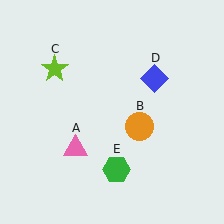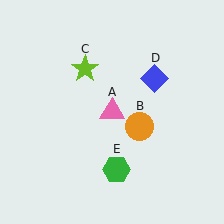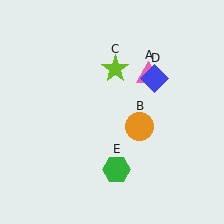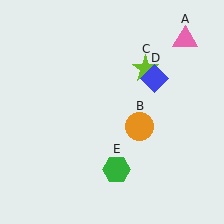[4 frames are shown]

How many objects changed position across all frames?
2 objects changed position: pink triangle (object A), lime star (object C).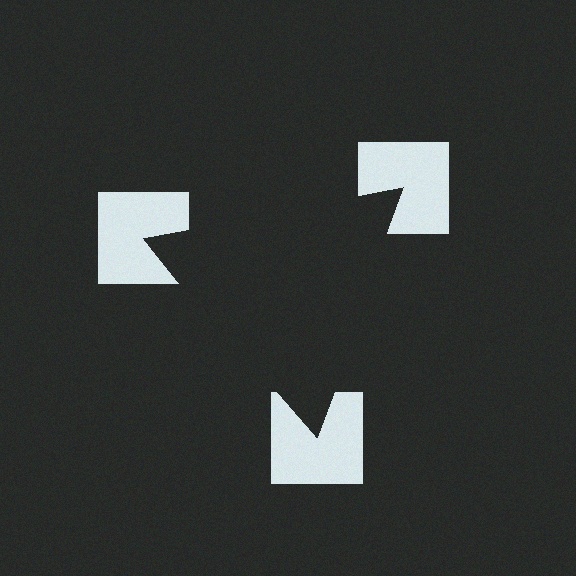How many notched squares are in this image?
There are 3 — one at each vertex of the illusory triangle.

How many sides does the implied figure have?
3 sides.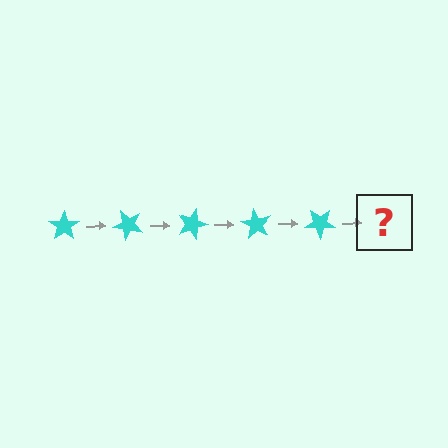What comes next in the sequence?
The next element should be a cyan star rotated 225 degrees.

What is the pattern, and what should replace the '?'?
The pattern is that the star rotates 45 degrees each step. The '?' should be a cyan star rotated 225 degrees.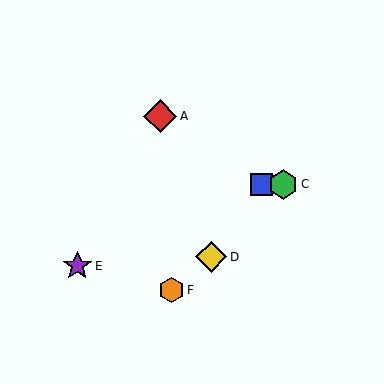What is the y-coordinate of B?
Object B is at y≈184.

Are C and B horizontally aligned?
Yes, both are at y≈184.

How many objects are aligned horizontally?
2 objects (B, C) are aligned horizontally.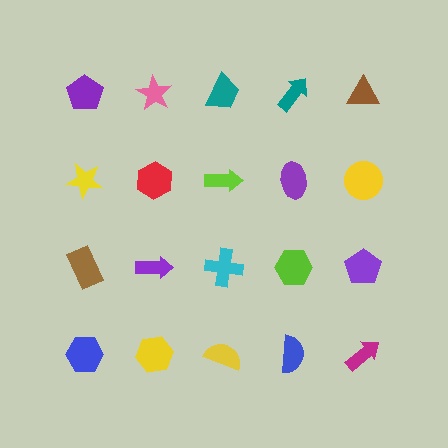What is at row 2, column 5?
A yellow circle.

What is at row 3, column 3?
A cyan cross.